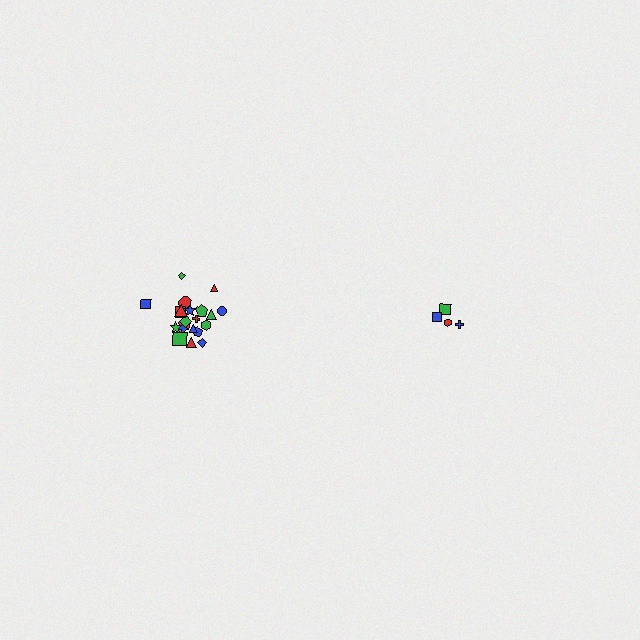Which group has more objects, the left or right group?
The left group.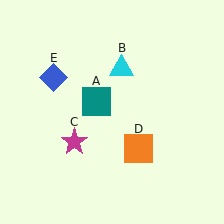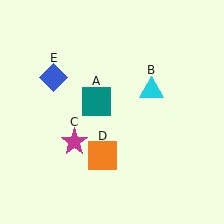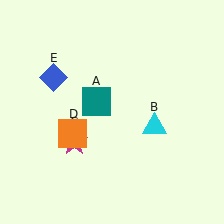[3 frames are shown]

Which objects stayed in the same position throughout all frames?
Teal square (object A) and magenta star (object C) and blue diamond (object E) remained stationary.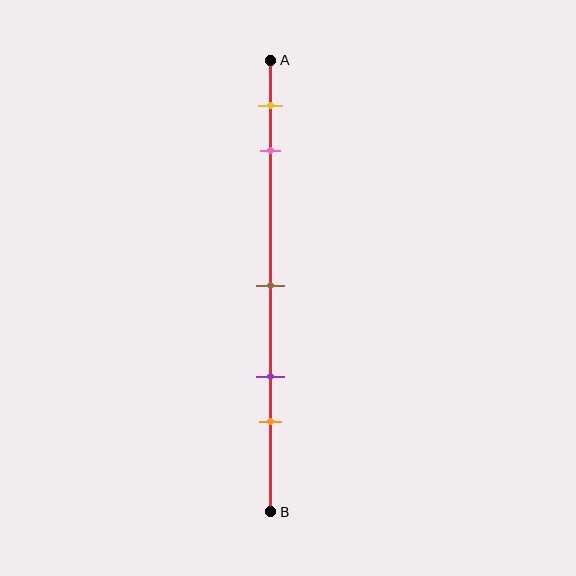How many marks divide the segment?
There are 5 marks dividing the segment.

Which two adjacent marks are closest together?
The yellow and pink marks are the closest adjacent pair.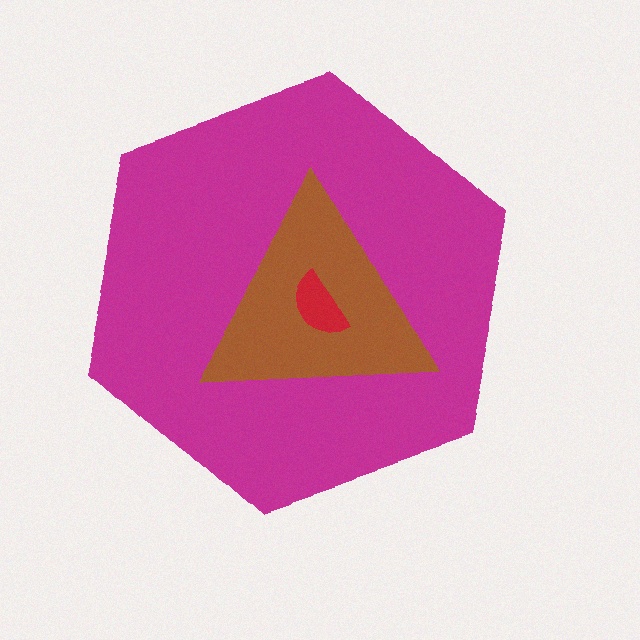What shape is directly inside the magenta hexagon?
The brown triangle.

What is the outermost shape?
The magenta hexagon.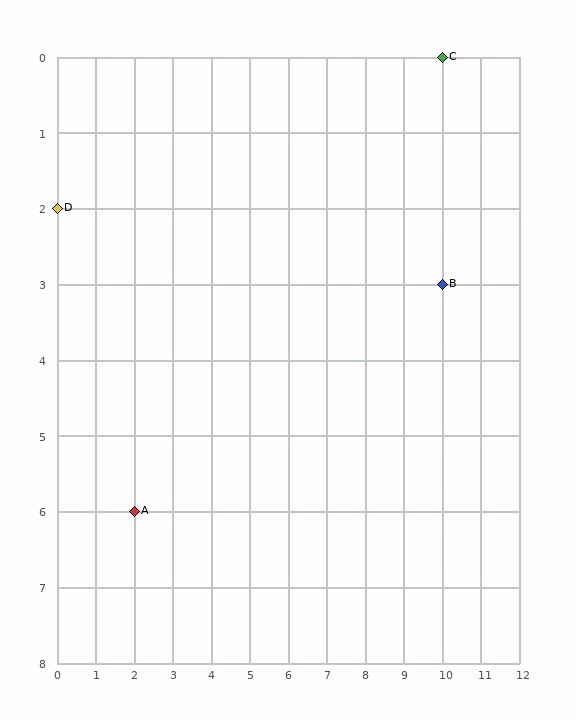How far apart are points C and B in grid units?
Points C and B are 3 rows apart.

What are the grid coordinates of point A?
Point A is at grid coordinates (2, 6).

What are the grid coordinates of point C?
Point C is at grid coordinates (10, 0).